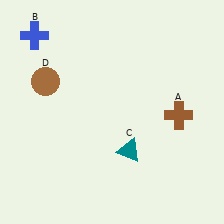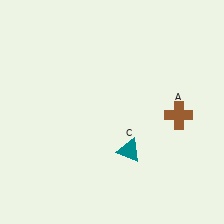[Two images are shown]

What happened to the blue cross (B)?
The blue cross (B) was removed in Image 2. It was in the top-left area of Image 1.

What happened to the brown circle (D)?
The brown circle (D) was removed in Image 2. It was in the top-left area of Image 1.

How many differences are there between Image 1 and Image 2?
There are 2 differences between the two images.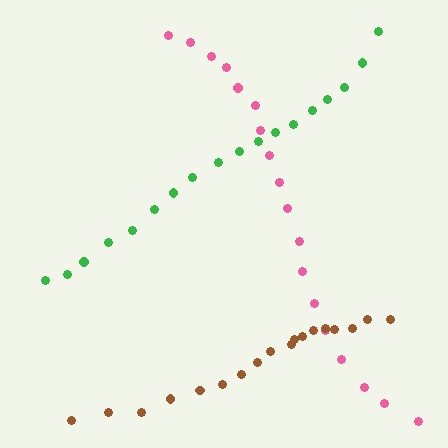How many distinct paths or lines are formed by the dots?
There are 3 distinct paths.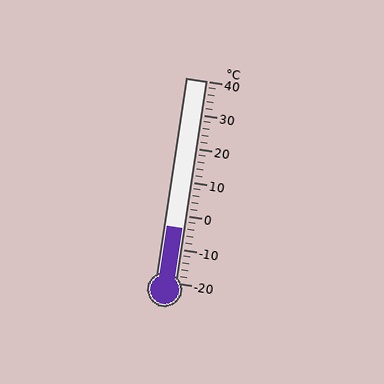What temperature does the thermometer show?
The thermometer shows approximately -4°C.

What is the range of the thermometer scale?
The thermometer scale ranges from -20°C to 40°C.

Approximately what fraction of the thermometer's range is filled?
The thermometer is filled to approximately 25% of its range.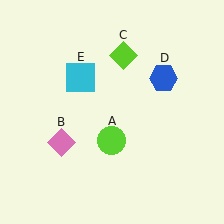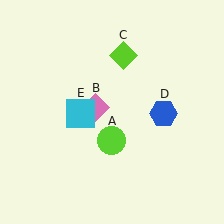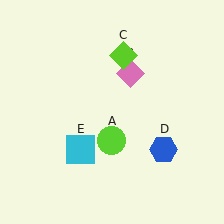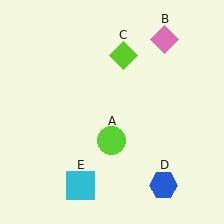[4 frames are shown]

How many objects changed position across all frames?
3 objects changed position: pink diamond (object B), blue hexagon (object D), cyan square (object E).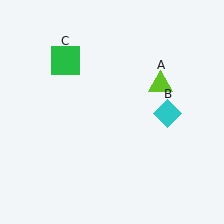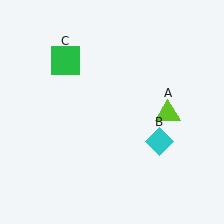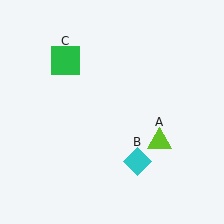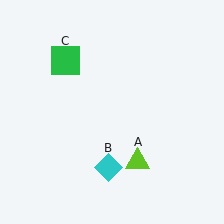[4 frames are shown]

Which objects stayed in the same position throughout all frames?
Green square (object C) remained stationary.